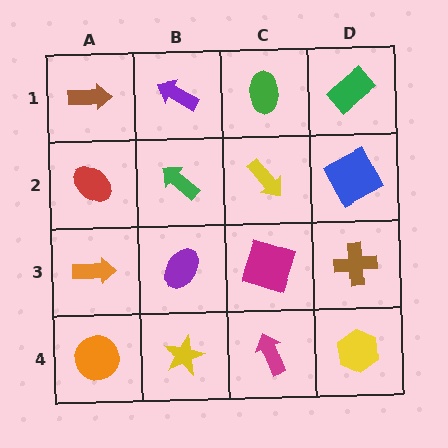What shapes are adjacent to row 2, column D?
A green rectangle (row 1, column D), a brown cross (row 3, column D), a yellow arrow (row 2, column C).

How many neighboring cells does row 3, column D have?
3.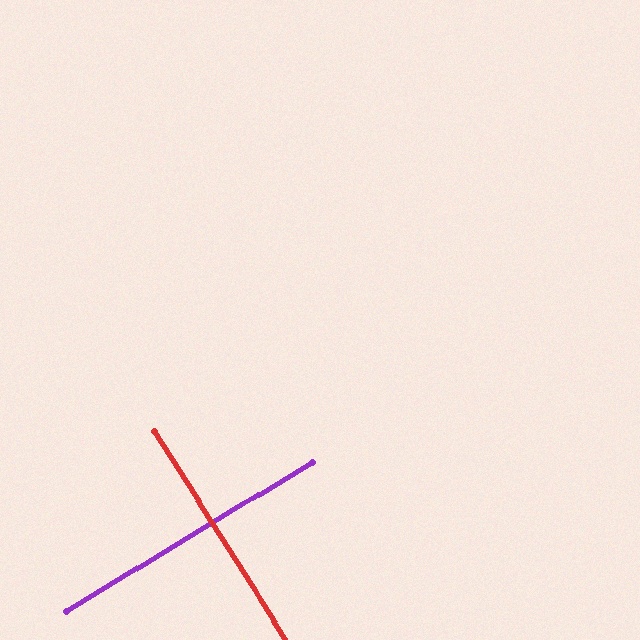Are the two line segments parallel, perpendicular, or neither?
Perpendicular — they meet at approximately 89°.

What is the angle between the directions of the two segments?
Approximately 89 degrees.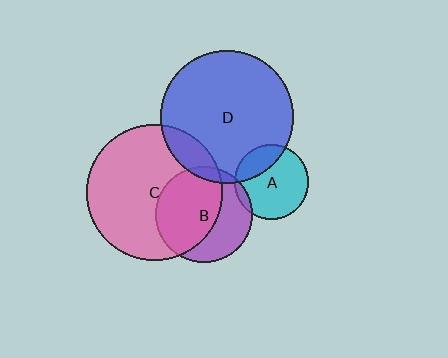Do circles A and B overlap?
Yes.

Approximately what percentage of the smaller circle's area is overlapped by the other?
Approximately 5%.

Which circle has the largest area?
Circle C (pink).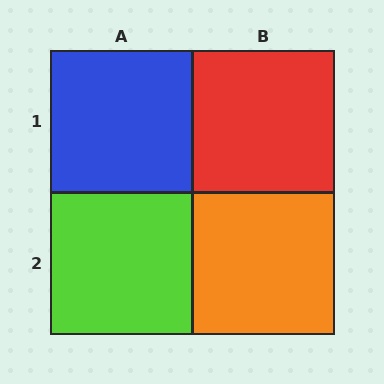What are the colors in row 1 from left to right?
Blue, red.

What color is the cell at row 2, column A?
Lime.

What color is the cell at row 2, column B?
Orange.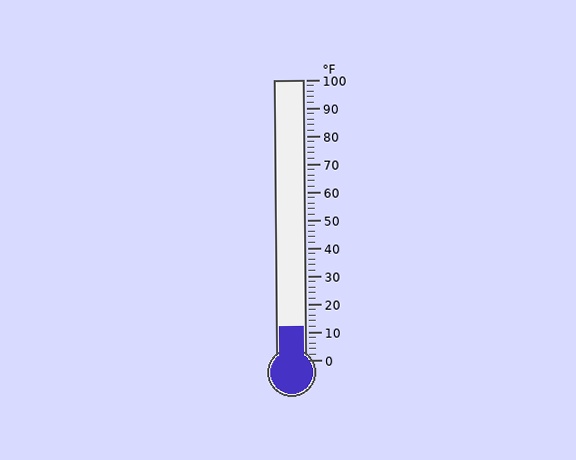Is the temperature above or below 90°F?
The temperature is below 90°F.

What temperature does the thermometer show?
The thermometer shows approximately 12°F.